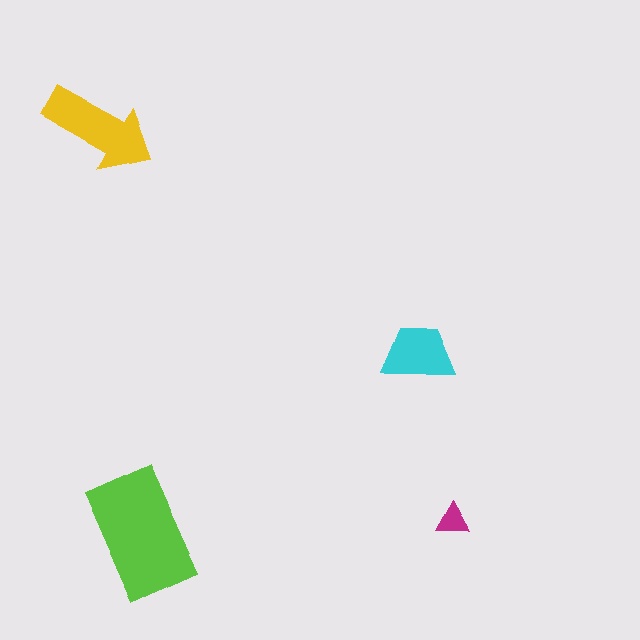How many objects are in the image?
There are 4 objects in the image.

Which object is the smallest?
The magenta triangle.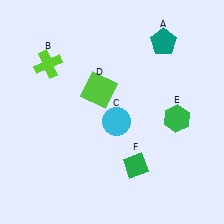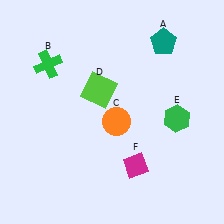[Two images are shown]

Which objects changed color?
B changed from lime to green. C changed from cyan to orange. F changed from green to magenta.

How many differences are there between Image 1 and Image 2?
There are 3 differences between the two images.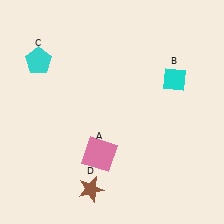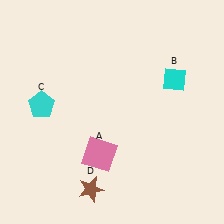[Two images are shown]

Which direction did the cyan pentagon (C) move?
The cyan pentagon (C) moved down.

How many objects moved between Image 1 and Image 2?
1 object moved between the two images.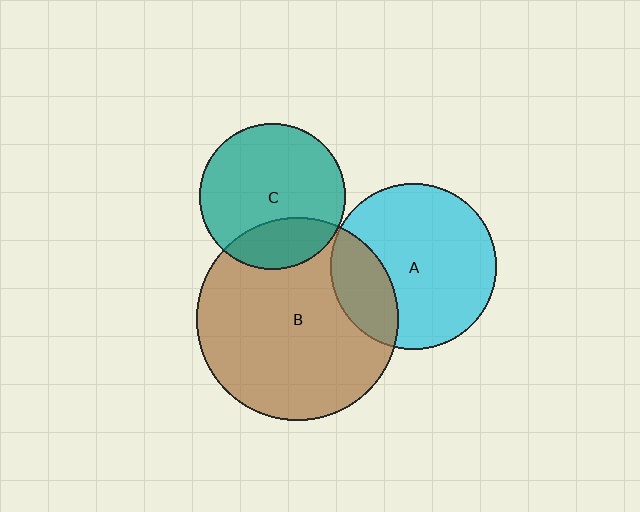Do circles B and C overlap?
Yes.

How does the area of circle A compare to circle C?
Approximately 1.3 times.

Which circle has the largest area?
Circle B (brown).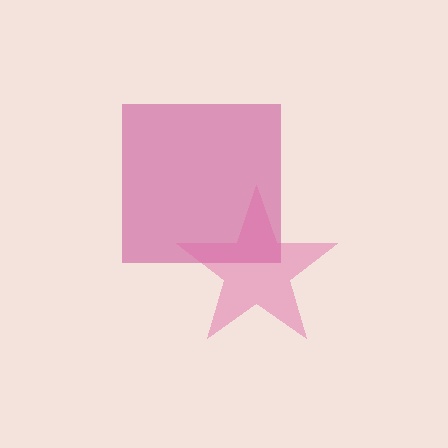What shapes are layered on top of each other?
The layered shapes are: a magenta square, a pink star.